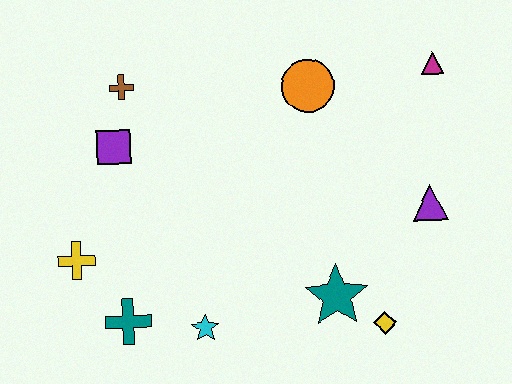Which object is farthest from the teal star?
The brown cross is farthest from the teal star.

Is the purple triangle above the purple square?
No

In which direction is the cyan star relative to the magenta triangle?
The cyan star is below the magenta triangle.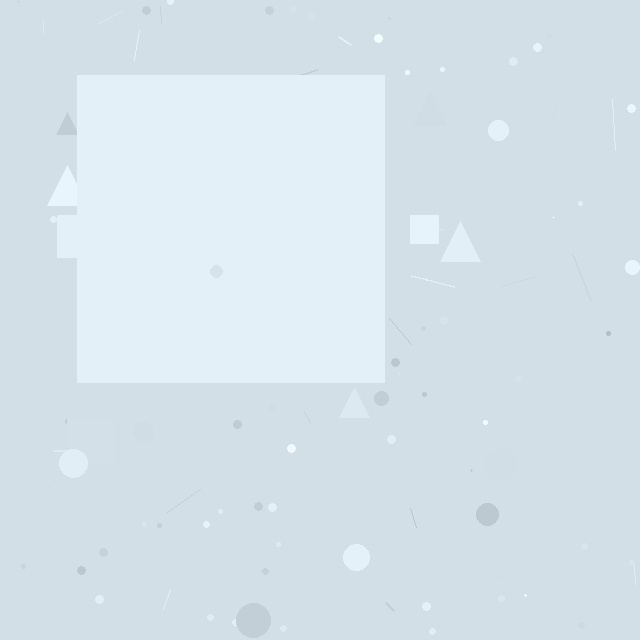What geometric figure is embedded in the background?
A square is embedded in the background.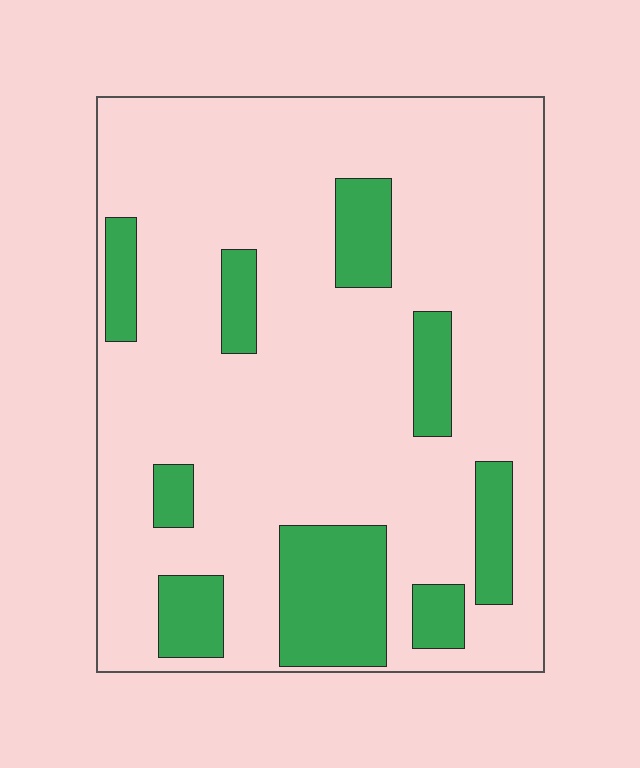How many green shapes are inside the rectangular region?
9.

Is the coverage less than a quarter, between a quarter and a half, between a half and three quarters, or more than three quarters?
Less than a quarter.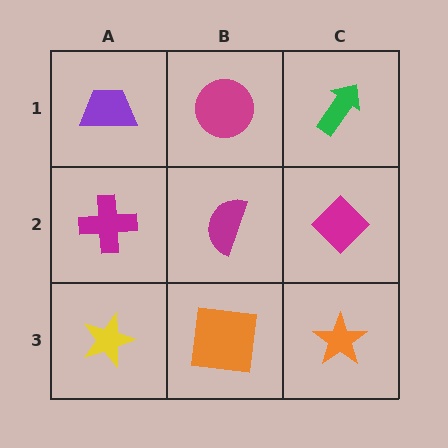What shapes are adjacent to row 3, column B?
A magenta semicircle (row 2, column B), a yellow star (row 3, column A), an orange star (row 3, column C).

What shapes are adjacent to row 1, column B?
A magenta semicircle (row 2, column B), a purple trapezoid (row 1, column A), a green arrow (row 1, column C).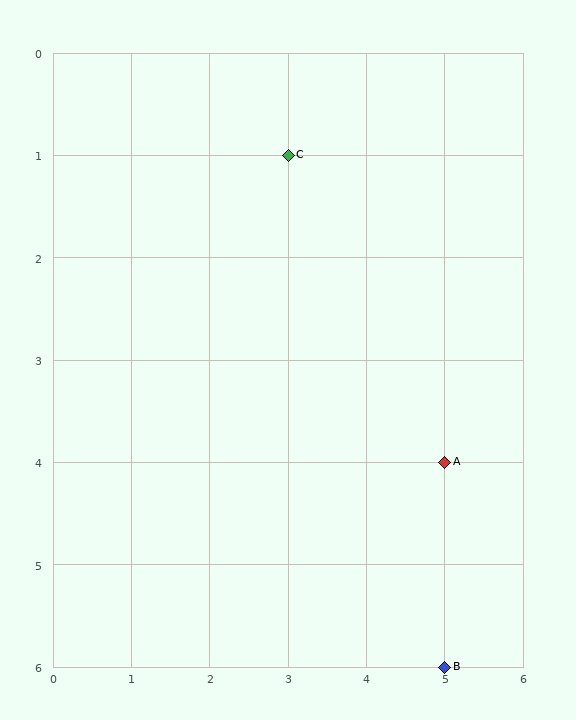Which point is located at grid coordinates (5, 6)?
Point B is at (5, 6).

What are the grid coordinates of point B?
Point B is at grid coordinates (5, 6).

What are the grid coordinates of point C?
Point C is at grid coordinates (3, 1).